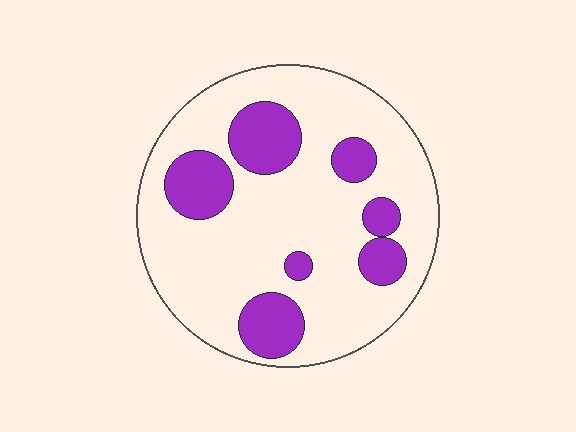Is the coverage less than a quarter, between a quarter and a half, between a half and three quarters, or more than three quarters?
Less than a quarter.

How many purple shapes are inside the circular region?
7.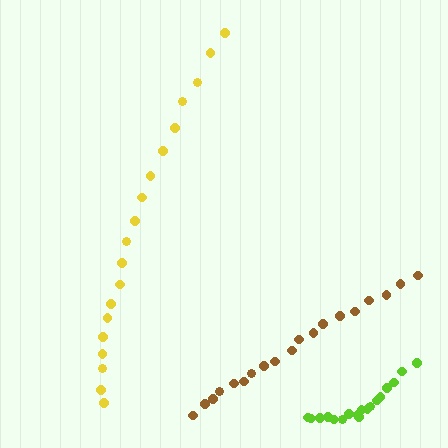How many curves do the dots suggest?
There are 3 distinct paths.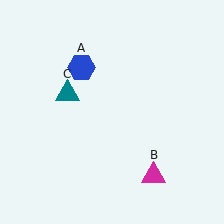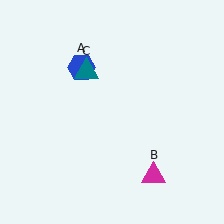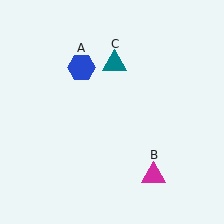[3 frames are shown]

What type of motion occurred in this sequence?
The teal triangle (object C) rotated clockwise around the center of the scene.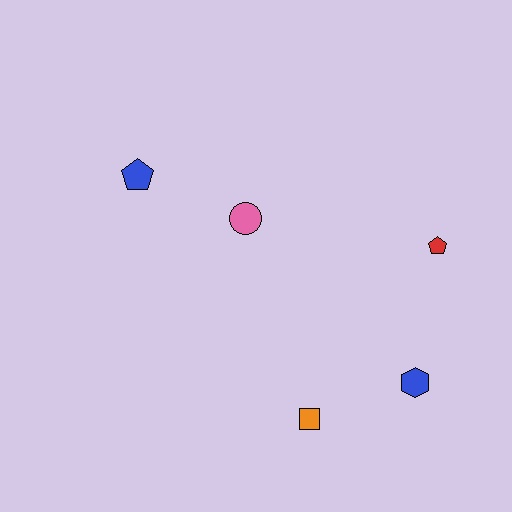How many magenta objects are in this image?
There are no magenta objects.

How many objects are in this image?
There are 5 objects.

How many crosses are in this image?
There are no crosses.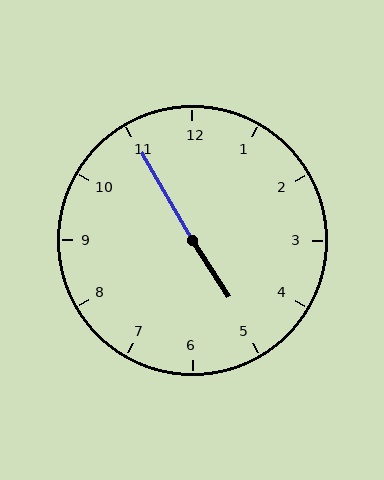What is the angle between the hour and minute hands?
Approximately 178 degrees.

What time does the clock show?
4:55.